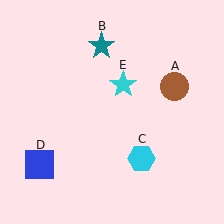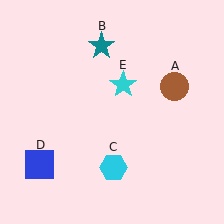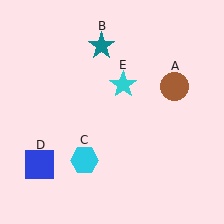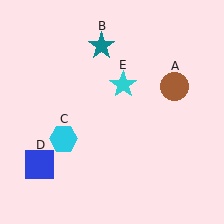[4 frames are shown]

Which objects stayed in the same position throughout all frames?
Brown circle (object A) and teal star (object B) and blue square (object D) and cyan star (object E) remained stationary.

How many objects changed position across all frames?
1 object changed position: cyan hexagon (object C).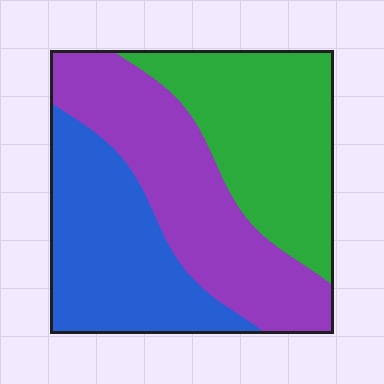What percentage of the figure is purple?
Purple covers around 35% of the figure.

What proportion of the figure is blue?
Blue takes up between a quarter and a half of the figure.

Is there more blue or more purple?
Purple.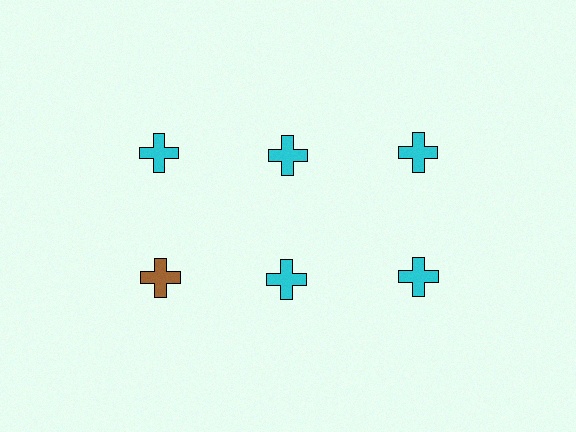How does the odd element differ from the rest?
It has a different color: brown instead of cyan.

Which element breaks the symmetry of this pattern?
The brown cross in the second row, leftmost column breaks the symmetry. All other shapes are cyan crosses.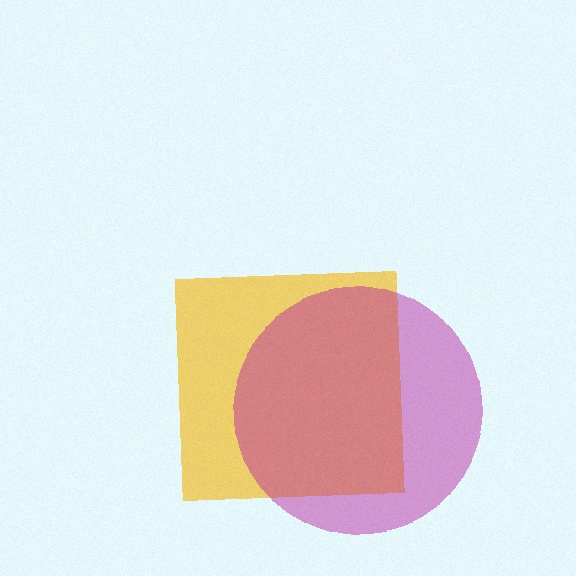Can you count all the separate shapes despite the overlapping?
Yes, there are 2 separate shapes.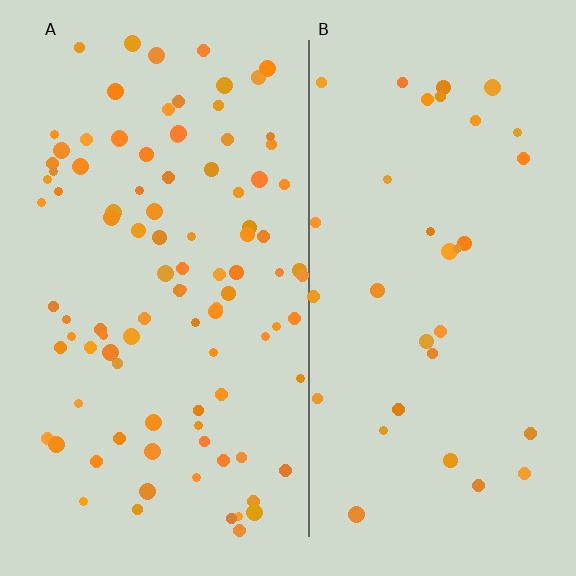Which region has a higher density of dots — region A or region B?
A (the left).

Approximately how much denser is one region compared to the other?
Approximately 2.8× — region A over region B.